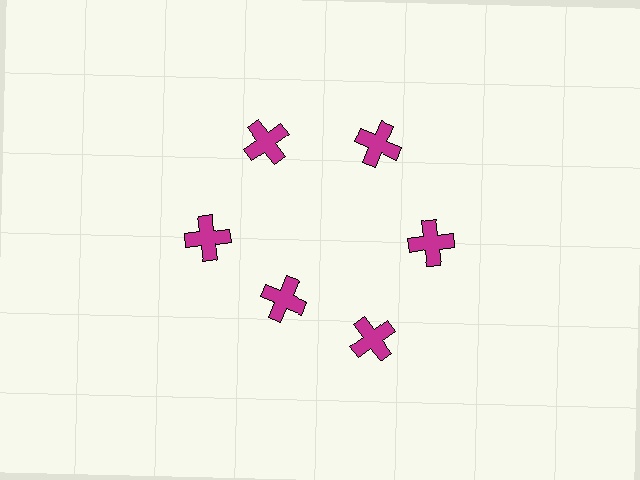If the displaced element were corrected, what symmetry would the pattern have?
It would have 6-fold rotational symmetry — the pattern would map onto itself every 60 degrees.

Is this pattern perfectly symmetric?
No. The 6 magenta crosses are arranged in a ring, but one element near the 7 o'clock position is pulled inward toward the center, breaking the 6-fold rotational symmetry.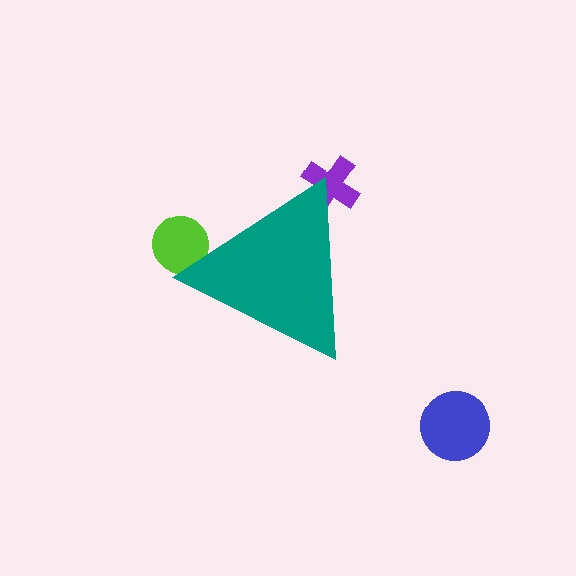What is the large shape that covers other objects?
A teal triangle.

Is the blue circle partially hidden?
No, the blue circle is fully visible.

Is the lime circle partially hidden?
Yes, the lime circle is partially hidden behind the teal triangle.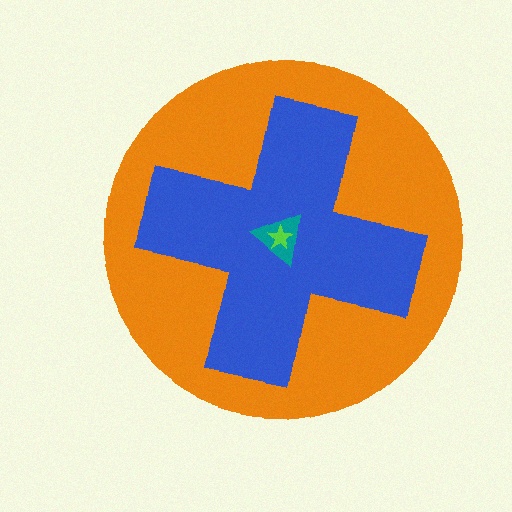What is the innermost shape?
The lime star.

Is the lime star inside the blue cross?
Yes.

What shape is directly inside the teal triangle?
The lime star.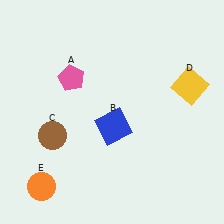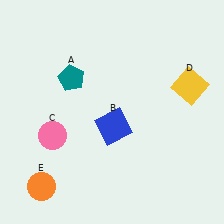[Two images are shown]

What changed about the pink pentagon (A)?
In Image 1, A is pink. In Image 2, it changed to teal.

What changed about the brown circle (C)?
In Image 1, C is brown. In Image 2, it changed to pink.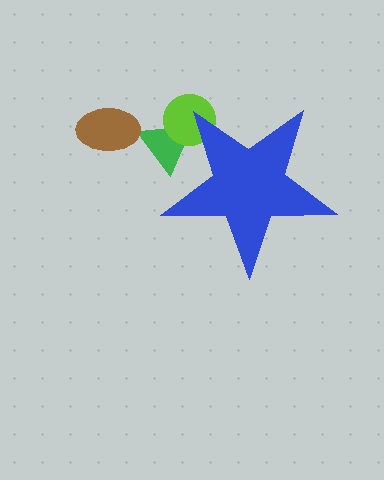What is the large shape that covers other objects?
A blue star.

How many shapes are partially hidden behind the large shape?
2 shapes are partially hidden.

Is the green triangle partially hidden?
Yes, the green triangle is partially hidden behind the blue star.